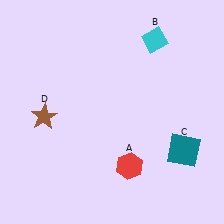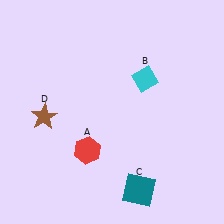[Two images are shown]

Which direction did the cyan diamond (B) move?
The cyan diamond (B) moved down.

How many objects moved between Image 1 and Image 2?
3 objects moved between the two images.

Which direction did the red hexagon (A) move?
The red hexagon (A) moved left.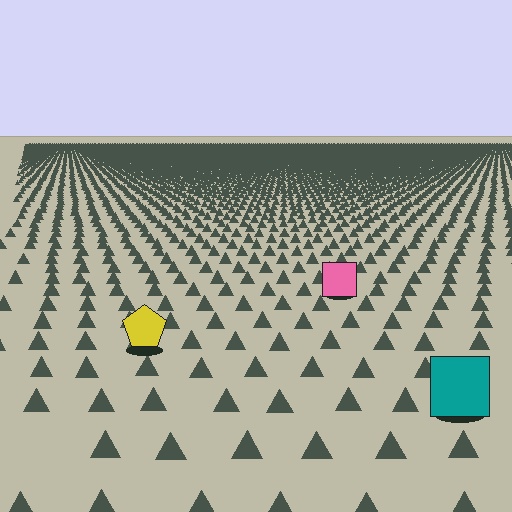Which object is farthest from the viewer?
The pink square is farthest from the viewer. It appears smaller and the ground texture around it is denser.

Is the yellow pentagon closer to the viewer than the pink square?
Yes. The yellow pentagon is closer — you can tell from the texture gradient: the ground texture is coarser near it.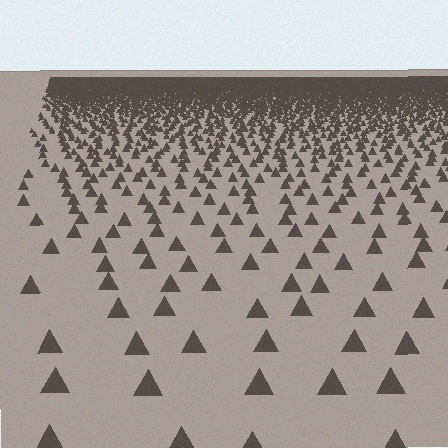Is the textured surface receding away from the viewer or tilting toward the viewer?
The surface is receding away from the viewer. Texture elements get smaller and denser toward the top.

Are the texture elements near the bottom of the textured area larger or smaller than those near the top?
Larger. Near the bottom, elements are closer to the viewer and appear at a bigger on-screen size.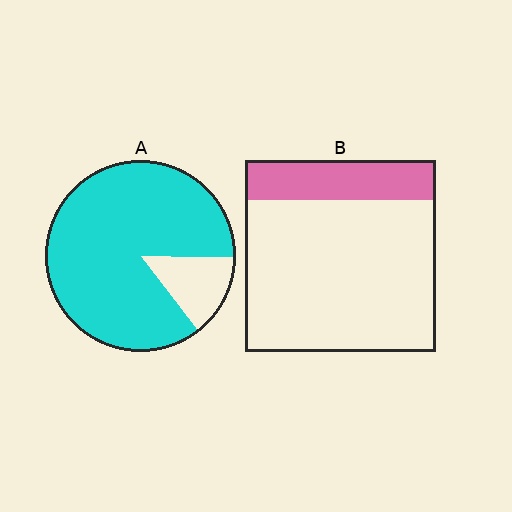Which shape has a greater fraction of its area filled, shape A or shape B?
Shape A.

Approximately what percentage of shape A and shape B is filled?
A is approximately 85% and B is approximately 20%.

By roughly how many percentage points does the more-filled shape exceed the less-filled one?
By roughly 65 percentage points (A over B).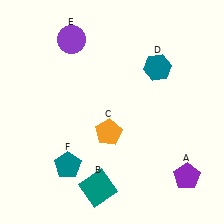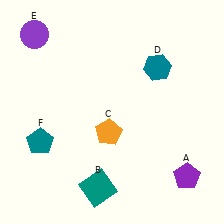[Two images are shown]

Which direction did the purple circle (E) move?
The purple circle (E) moved left.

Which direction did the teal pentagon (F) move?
The teal pentagon (F) moved left.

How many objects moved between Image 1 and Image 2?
2 objects moved between the two images.